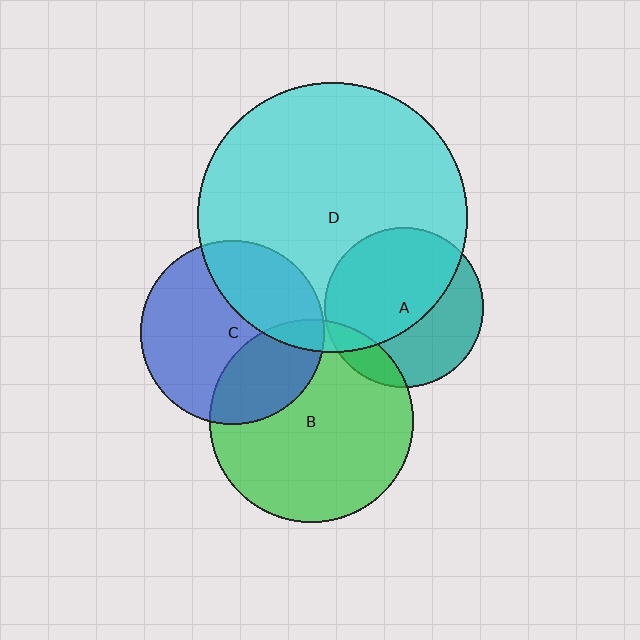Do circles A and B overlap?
Yes.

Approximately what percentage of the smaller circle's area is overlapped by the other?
Approximately 10%.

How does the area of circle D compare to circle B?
Approximately 1.8 times.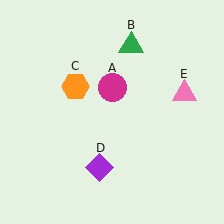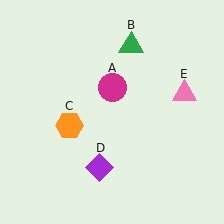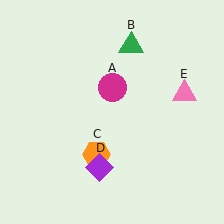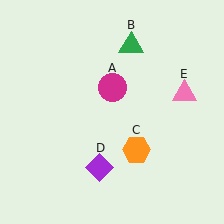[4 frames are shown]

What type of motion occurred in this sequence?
The orange hexagon (object C) rotated counterclockwise around the center of the scene.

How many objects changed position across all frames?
1 object changed position: orange hexagon (object C).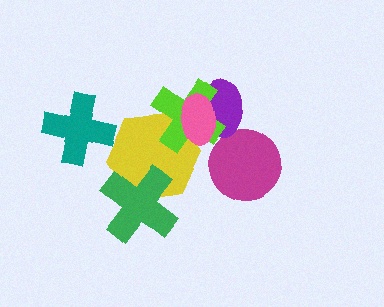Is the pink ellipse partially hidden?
No, no other shape covers it.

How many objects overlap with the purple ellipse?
2 objects overlap with the purple ellipse.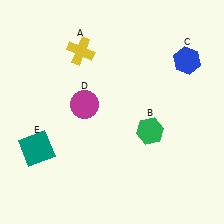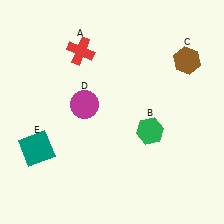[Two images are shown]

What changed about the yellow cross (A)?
In Image 1, A is yellow. In Image 2, it changed to red.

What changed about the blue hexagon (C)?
In Image 1, C is blue. In Image 2, it changed to brown.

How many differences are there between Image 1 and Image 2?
There are 2 differences between the two images.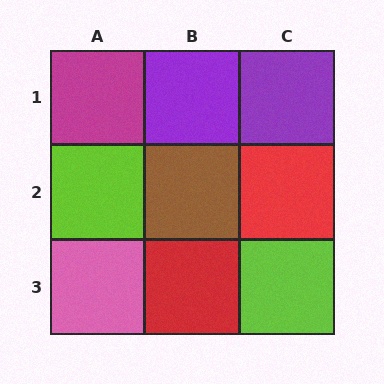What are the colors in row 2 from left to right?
Lime, brown, red.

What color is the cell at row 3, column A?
Pink.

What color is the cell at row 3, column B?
Red.